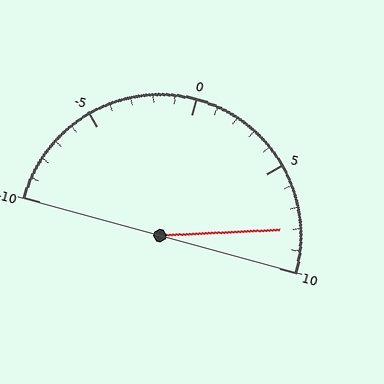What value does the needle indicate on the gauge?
The needle indicates approximately 8.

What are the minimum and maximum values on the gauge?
The gauge ranges from -10 to 10.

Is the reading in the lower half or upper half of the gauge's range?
The reading is in the upper half of the range (-10 to 10).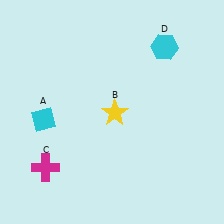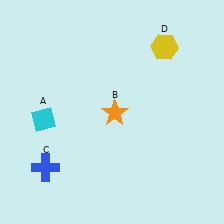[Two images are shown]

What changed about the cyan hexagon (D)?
In Image 1, D is cyan. In Image 2, it changed to yellow.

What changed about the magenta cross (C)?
In Image 1, C is magenta. In Image 2, it changed to blue.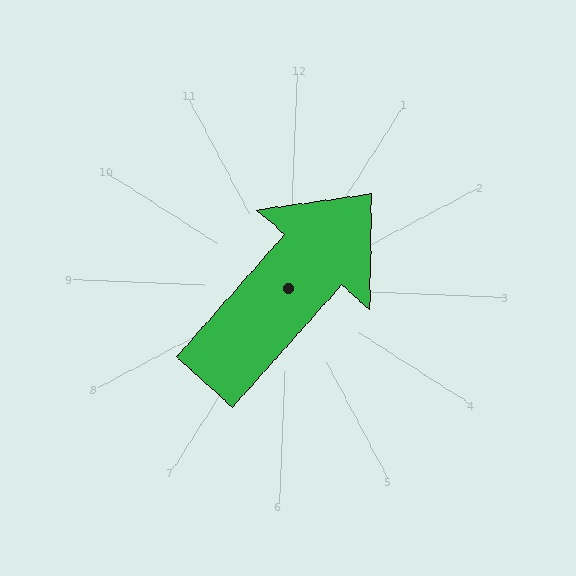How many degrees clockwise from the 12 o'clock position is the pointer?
Approximately 39 degrees.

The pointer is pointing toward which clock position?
Roughly 1 o'clock.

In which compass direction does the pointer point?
Northeast.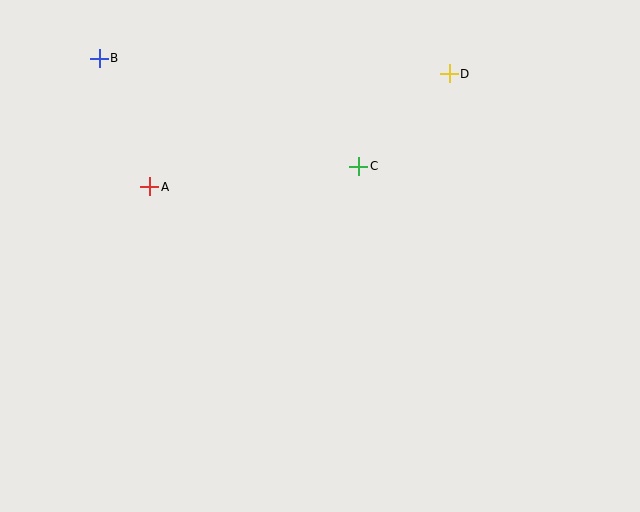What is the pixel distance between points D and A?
The distance between D and A is 320 pixels.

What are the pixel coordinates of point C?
Point C is at (359, 166).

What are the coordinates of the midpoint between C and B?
The midpoint between C and B is at (229, 112).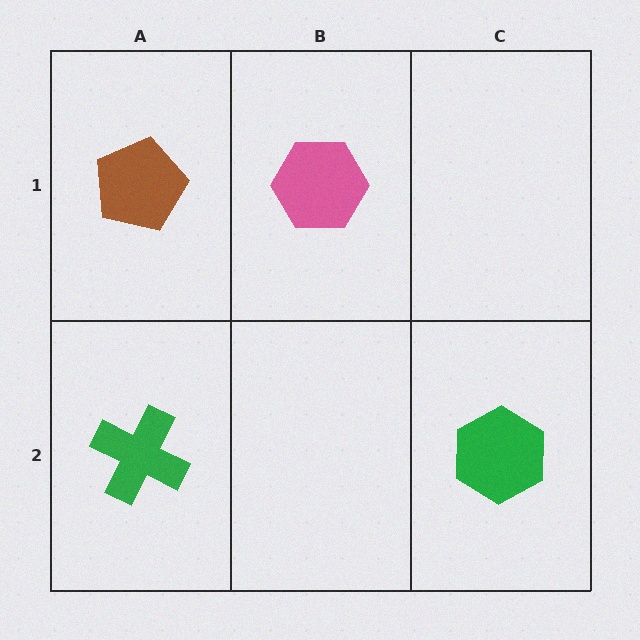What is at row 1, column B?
A pink hexagon.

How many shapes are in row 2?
2 shapes.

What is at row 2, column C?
A green hexagon.